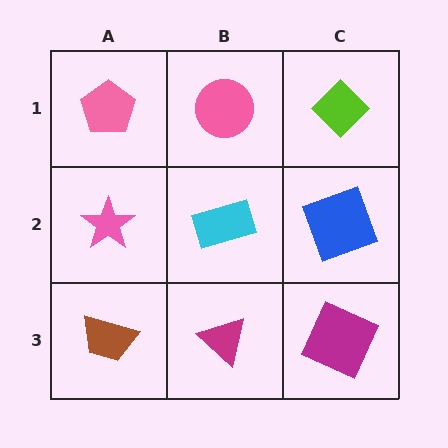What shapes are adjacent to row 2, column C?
A lime diamond (row 1, column C), a magenta square (row 3, column C), a cyan rectangle (row 2, column B).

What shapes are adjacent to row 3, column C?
A blue square (row 2, column C), a magenta triangle (row 3, column B).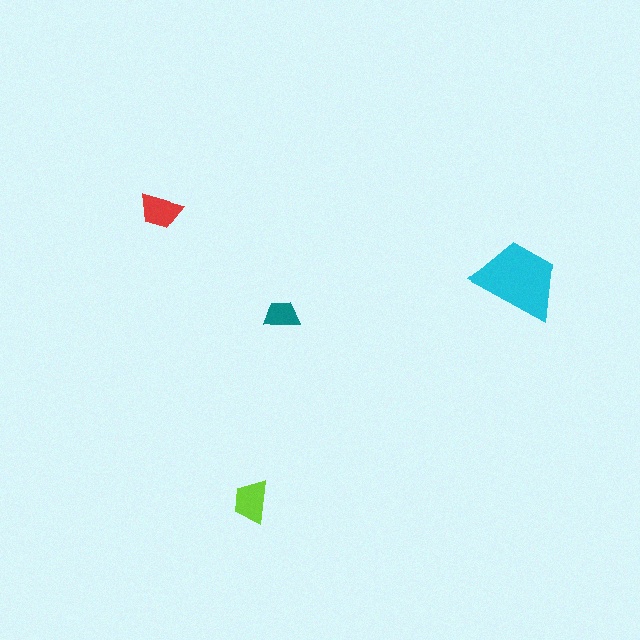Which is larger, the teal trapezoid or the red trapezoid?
The red one.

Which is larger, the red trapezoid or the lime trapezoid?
The lime one.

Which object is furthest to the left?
The red trapezoid is leftmost.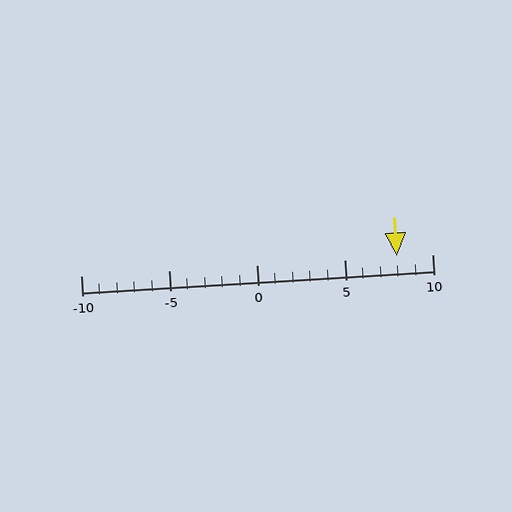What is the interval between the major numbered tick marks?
The major tick marks are spaced 5 units apart.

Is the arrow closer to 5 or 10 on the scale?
The arrow is closer to 10.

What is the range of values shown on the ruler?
The ruler shows values from -10 to 10.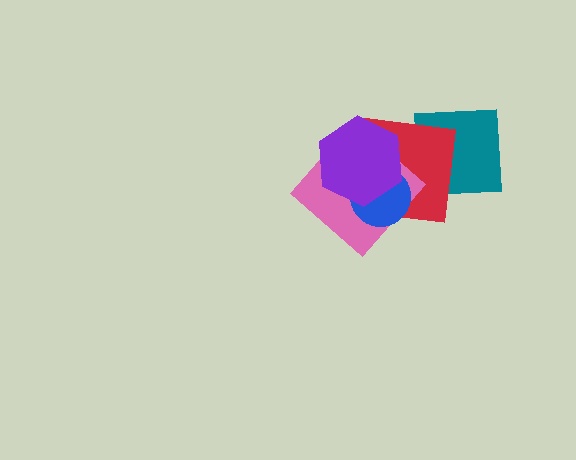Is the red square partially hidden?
Yes, it is partially covered by another shape.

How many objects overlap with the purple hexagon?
3 objects overlap with the purple hexagon.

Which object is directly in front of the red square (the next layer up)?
The pink diamond is directly in front of the red square.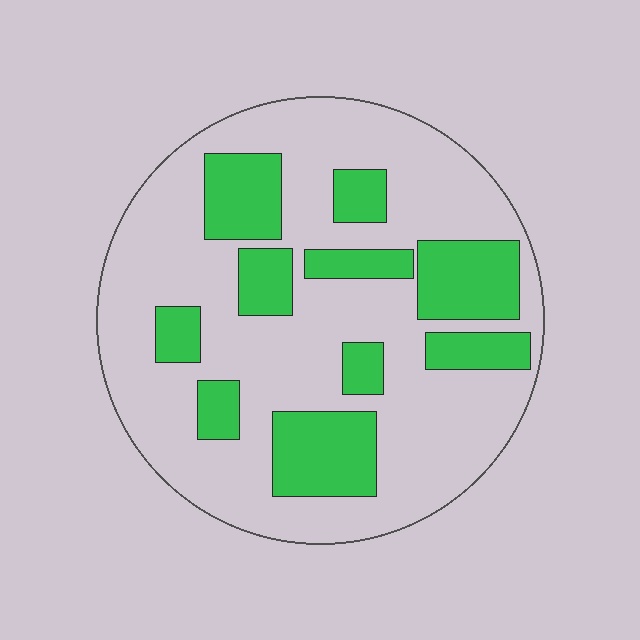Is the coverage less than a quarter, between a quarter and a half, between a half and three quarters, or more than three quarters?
Between a quarter and a half.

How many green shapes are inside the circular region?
10.